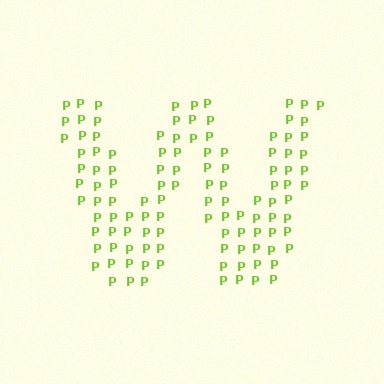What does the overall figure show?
The overall figure shows the letter W.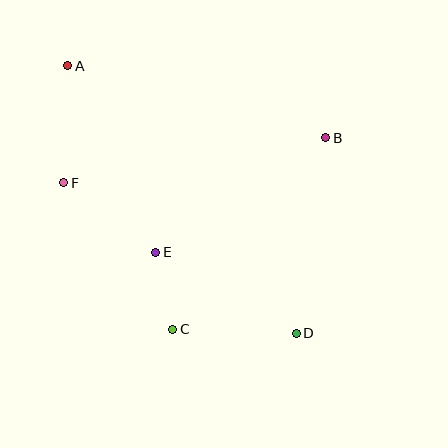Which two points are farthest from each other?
Points A and D are farthest from each other.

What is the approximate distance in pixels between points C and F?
The distance between C and F is approximately 182 pixels.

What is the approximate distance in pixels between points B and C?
The distance between B and C is approximately 245 pixels.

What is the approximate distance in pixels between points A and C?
The distance between A and C is approximately 284 pixels.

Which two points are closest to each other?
Points C and E are closest to each other.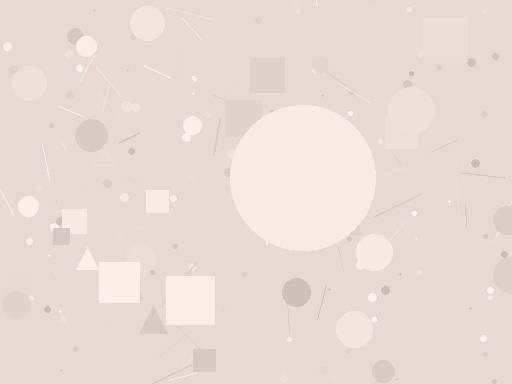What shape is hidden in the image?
A circle is hidden in the image.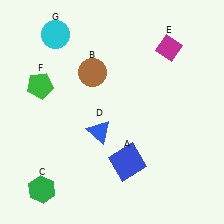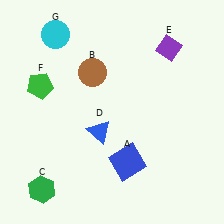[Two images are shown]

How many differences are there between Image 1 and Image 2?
There is 1 difference between the two images.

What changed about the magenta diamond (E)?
In Image 1, E is magenta. In Image 2, it changed to purple.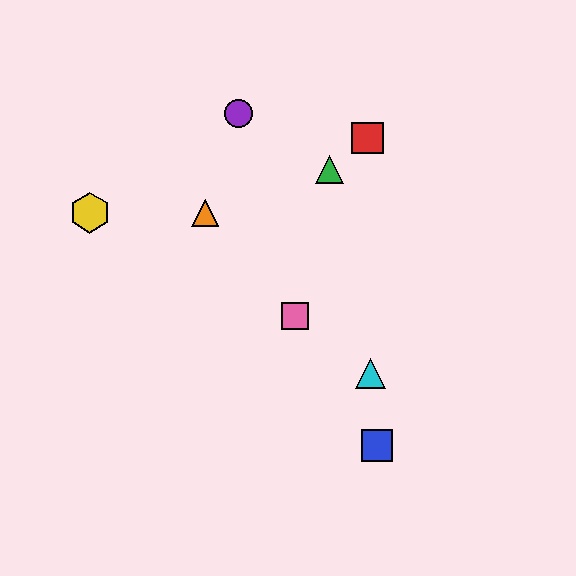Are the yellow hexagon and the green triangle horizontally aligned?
No, the yellow hexagon is at y≈213 and the green triangle is at y≈169.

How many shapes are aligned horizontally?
2 shapes (the yellow hexagon, the orange triangle) are aligned horizontally.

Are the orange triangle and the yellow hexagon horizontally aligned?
Yes, both are at y≈213.